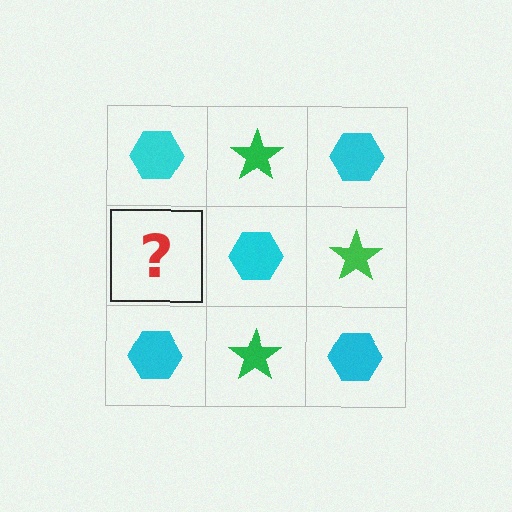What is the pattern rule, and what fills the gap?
The rule is that it alternates cyan hexagon and green star in a checkerboard pattern. The gap should be filled with a green star.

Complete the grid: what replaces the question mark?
The question mark should be replaced with a green star.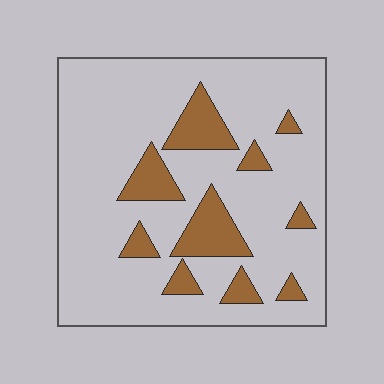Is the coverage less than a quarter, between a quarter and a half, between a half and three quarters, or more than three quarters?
Less than a quarter.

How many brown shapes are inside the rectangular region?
10.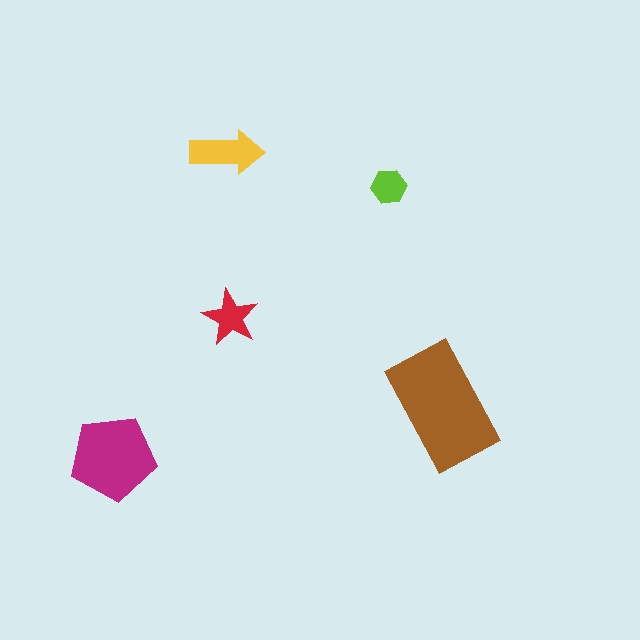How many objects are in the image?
There are 5 objects in the image.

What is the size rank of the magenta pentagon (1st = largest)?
2nd.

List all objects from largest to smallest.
The brown rectangle, the magenta pentagon, the yellow arrow, the red star, the lime hexagon.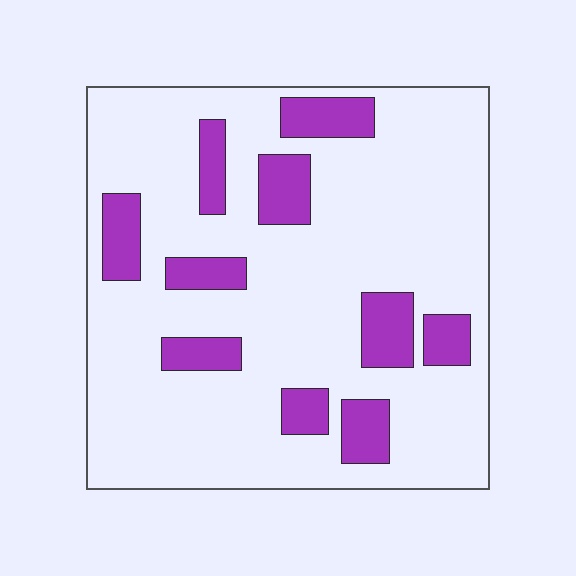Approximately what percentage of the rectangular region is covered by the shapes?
Approximately 20%.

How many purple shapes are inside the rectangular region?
10.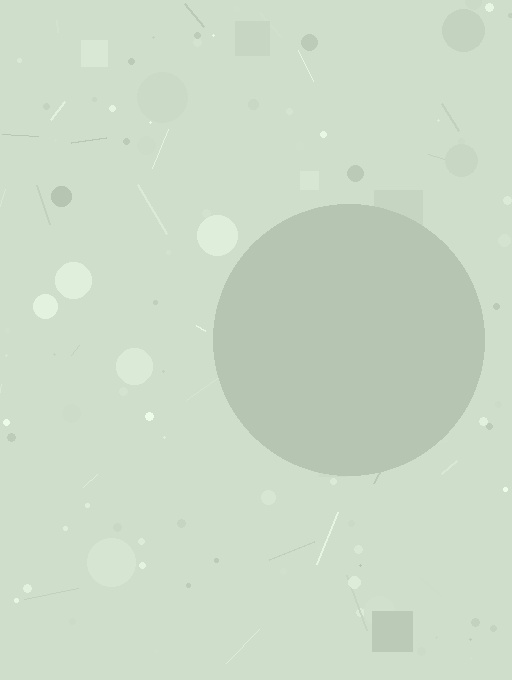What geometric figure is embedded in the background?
A circle is embedded in the background.